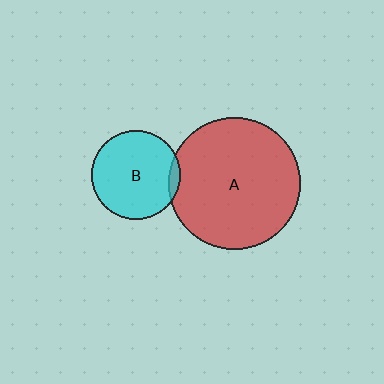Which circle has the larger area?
Circle A (red).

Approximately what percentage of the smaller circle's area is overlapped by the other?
Approximately 5%.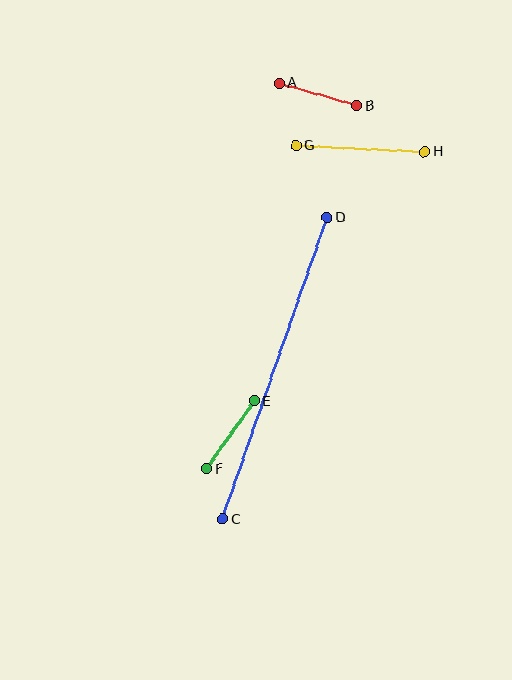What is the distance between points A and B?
The distance is approximately 81 pixels.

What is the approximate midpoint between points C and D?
The midpoint is at approximately (275, 368) pixels.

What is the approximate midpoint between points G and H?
The midpoint is at approximately (360, 149) pixels.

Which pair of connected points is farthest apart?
Points C and D are farthest apart.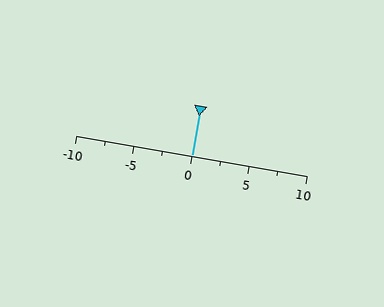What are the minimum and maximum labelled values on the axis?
The axis runs from -10 to 10.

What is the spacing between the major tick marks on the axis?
The major ticks are spaced 5 apart.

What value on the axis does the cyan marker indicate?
The marker indicates approximately 0.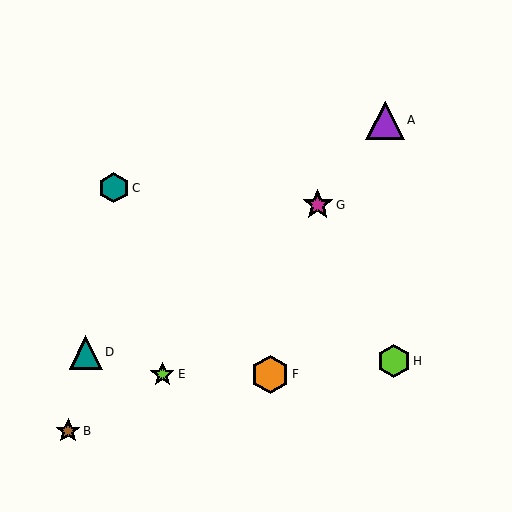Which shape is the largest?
The orange hexagon (labeled F) is the largest.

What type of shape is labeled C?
Shape C is a teal hexagon.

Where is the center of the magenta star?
The center of the magenta star is at (318, 205).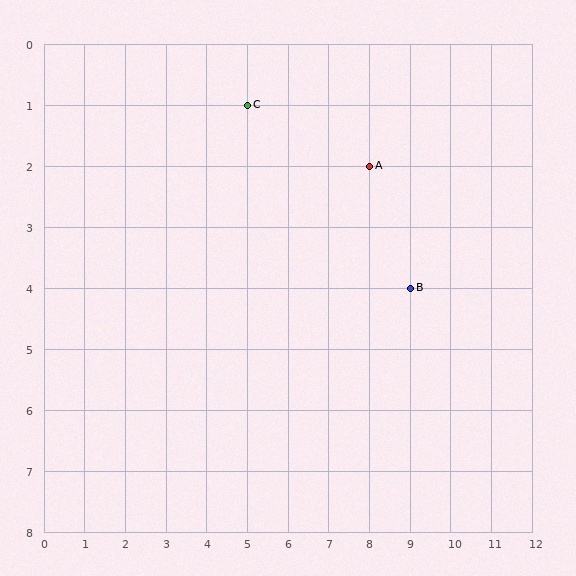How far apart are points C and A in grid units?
Points C and A are 3 columns and 1 row apart (about 3.2 grid units diagonally).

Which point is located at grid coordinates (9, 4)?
Point B is at (9, 4).